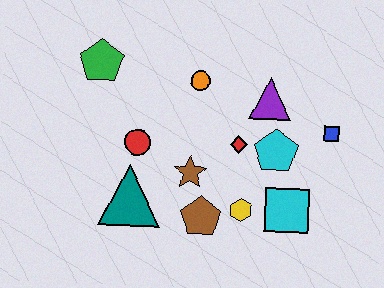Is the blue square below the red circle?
No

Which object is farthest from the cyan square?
The green pentagon is farthest from the cyan square.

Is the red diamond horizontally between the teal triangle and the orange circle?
No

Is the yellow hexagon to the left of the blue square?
Yes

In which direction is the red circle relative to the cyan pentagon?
The red circle is to the left of the cyan pentagon.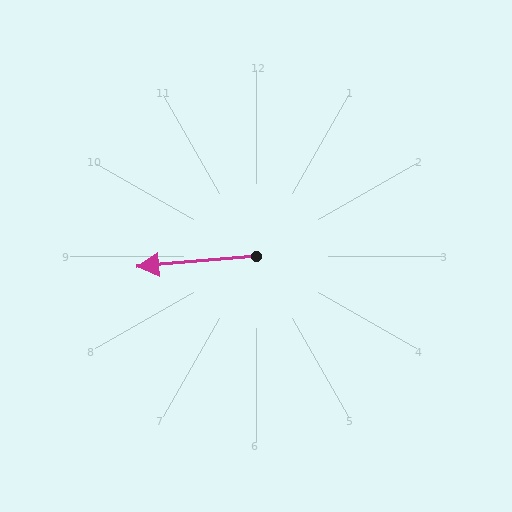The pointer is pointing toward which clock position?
Roughly 9 o'clock.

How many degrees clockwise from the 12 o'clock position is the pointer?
Approximately 265 degrees.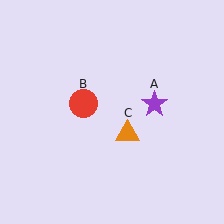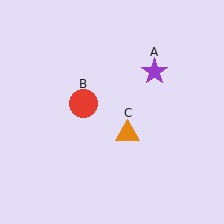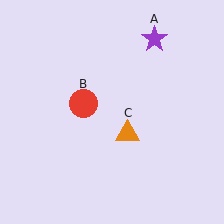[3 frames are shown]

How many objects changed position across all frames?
1 object changed position: purple star (object A).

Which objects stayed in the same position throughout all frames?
Red circle (object B) and orange triangle (object C) remained stationary.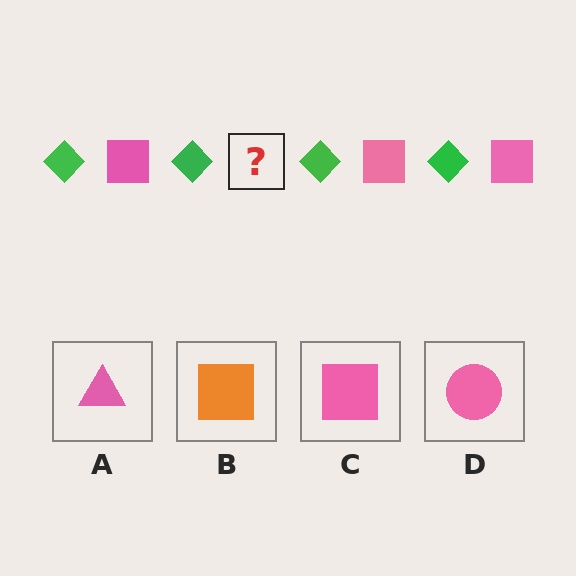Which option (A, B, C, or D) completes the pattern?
C.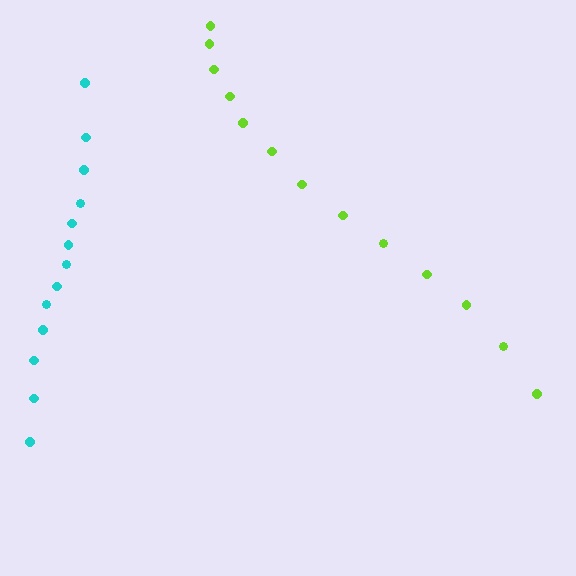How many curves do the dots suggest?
There are 2 distinct paths.